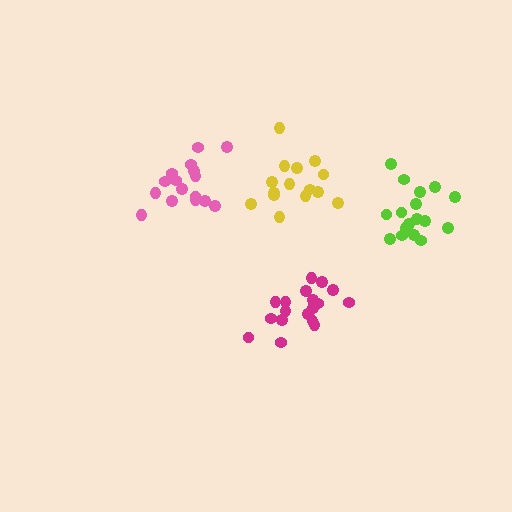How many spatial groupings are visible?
There are 4 spatial groupings.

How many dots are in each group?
Group 1: 17 dots, Group 2: 16 dots, Group 3: 15 dots, Group 4: 18 dots (66 total).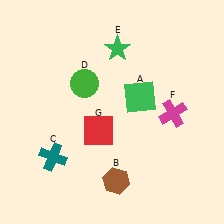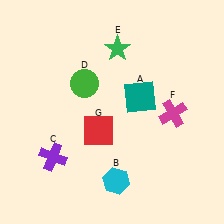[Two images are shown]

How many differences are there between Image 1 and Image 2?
There are 3 differences between the two images.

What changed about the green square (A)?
In Image 1, A is green. In Image 2, it changed to teal.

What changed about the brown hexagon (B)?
In Image 1, B is brown. In Image 2, it changed to cyan.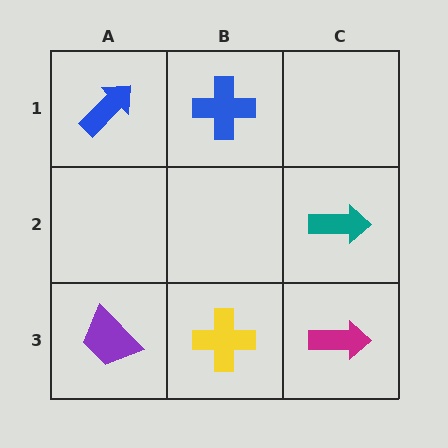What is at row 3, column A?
A purple trapezoid.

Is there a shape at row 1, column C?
No, that cell is empty.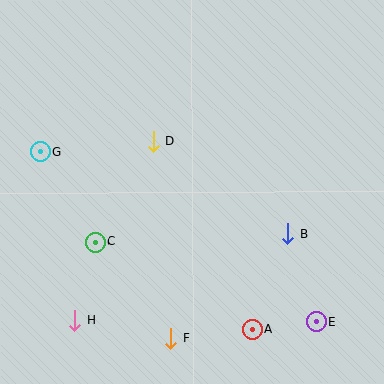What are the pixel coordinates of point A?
Point A is at (252, 329).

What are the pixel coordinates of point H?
Point H is at (74, 320).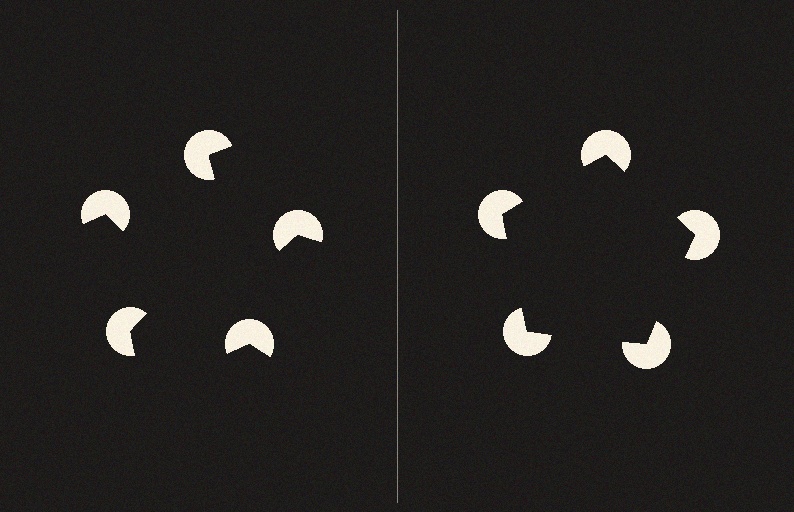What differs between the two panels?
The pac-man discs are positioned identically on both sides; only the wedge orientations differ. On the right they align to a pentagon; on the left they are misaligned.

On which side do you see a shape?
An illusory pentagon appears on the right side. On the left side the wedge cuts are rotated, so no coherent shape forms.